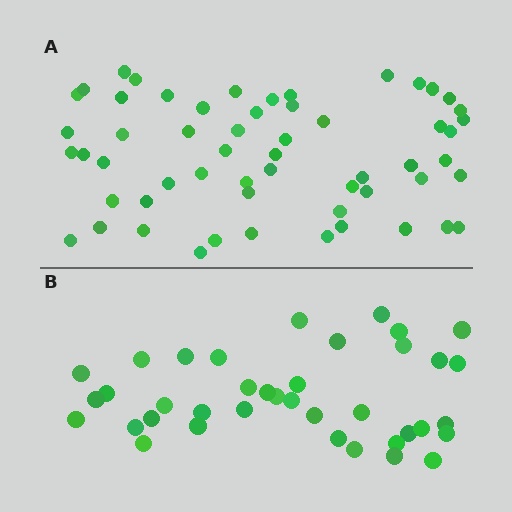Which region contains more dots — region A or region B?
Region A (the top region) has more dots.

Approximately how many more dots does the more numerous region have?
Region A has approximately 20 more dots than region B.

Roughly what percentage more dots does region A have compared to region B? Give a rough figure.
About 50% more.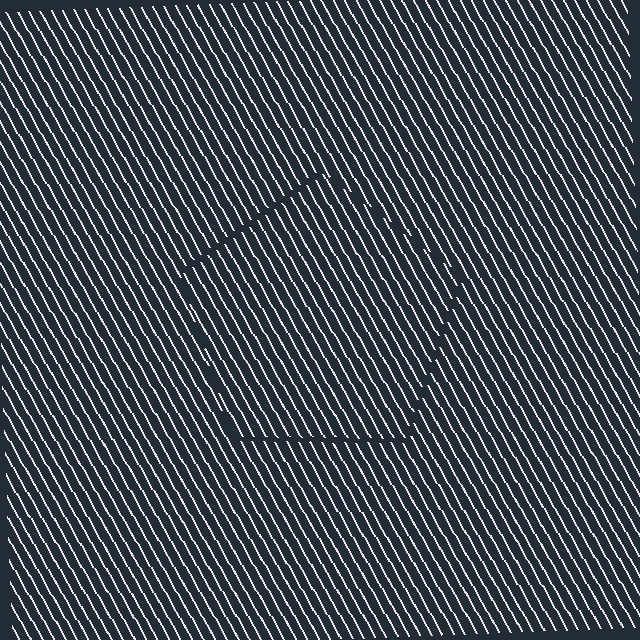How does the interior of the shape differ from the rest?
The interior of the shape contains the same grating, shifted by half a period — the contour is defined by the phase discontinuity where line-ends from the inner and outer gratings abut.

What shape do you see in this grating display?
An illusory pentagon. The interior of the shape contains the same grating, shifted by half a period — the contour is defined by the phase discontinuity where line-ends from the inner and outer gratings abut.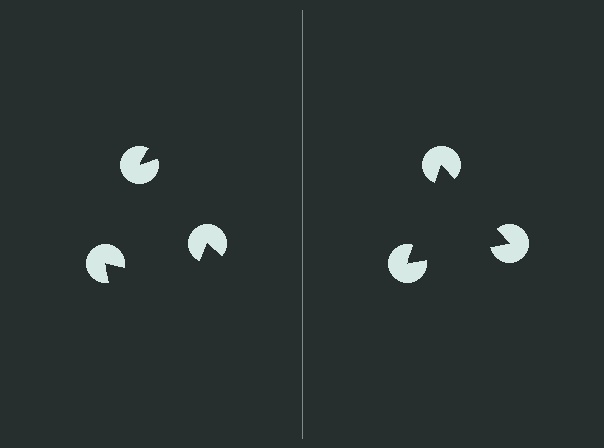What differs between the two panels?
The pac-man discs are positioned identically on both sides; only the wedge orientations differ. On the right they align to a triangle; on the left they are misaligned.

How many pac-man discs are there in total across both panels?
6 — 3 on each side.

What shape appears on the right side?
An illusory triangle.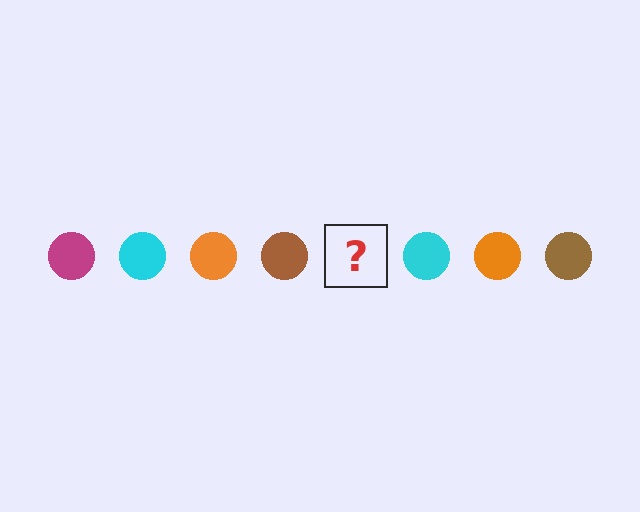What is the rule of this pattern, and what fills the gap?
The rule is that the pattern cycles through magenta, cyan, orange, brown circles. The gap should be filled with a magenta circle.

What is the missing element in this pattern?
The missing element is a magenta circle.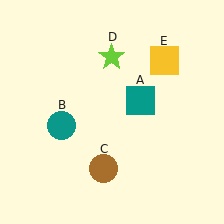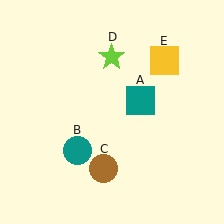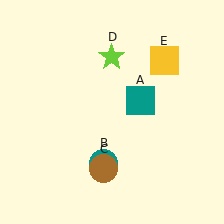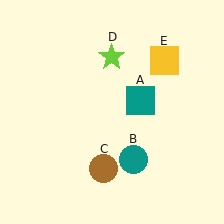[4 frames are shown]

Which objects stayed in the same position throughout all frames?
Teal square (object A) and brown circle (object C) and lime star (object D) and yellow square (object E) remained stationary.